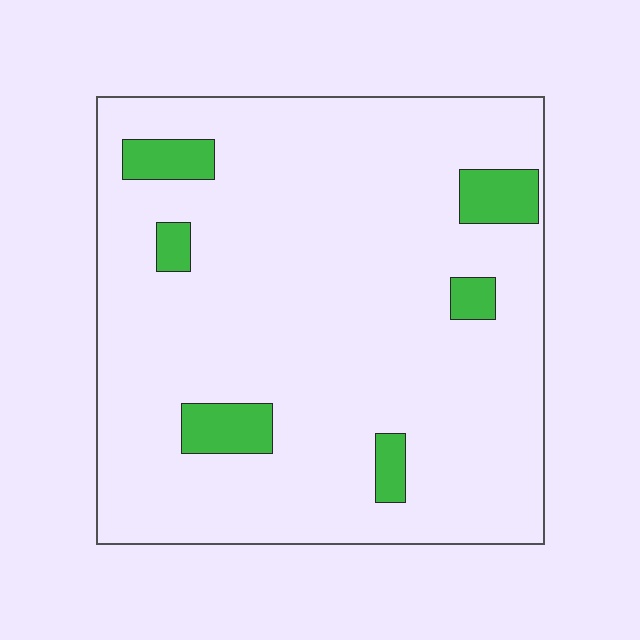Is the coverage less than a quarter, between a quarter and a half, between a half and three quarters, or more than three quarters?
Less than a quarter.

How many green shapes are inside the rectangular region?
6.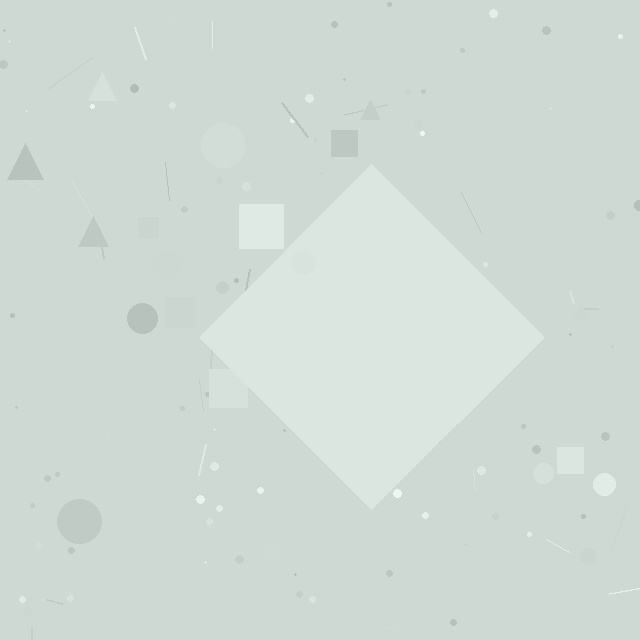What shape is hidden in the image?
A diamond is hidden in the image.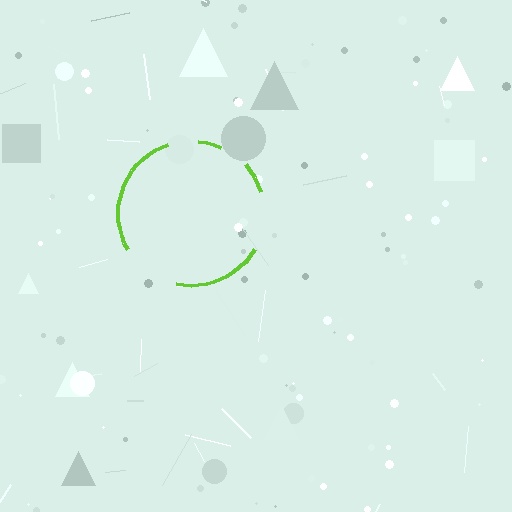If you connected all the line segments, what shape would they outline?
They would outline a circle.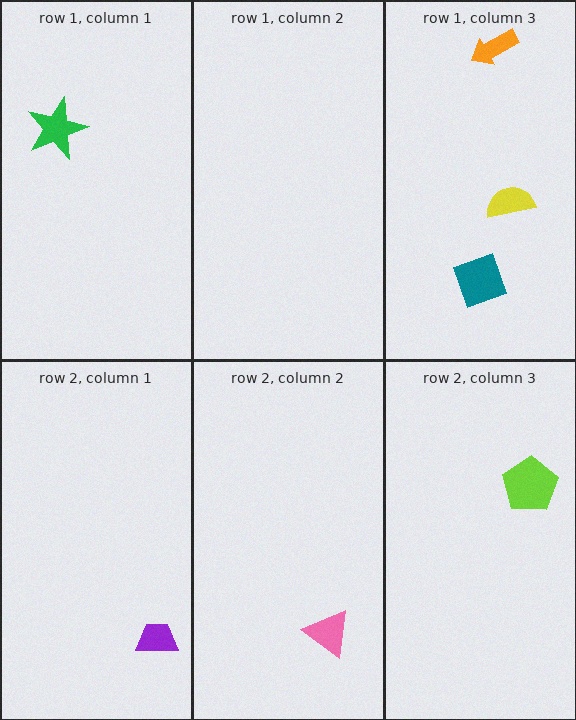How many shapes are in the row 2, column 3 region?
1.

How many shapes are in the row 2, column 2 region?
1.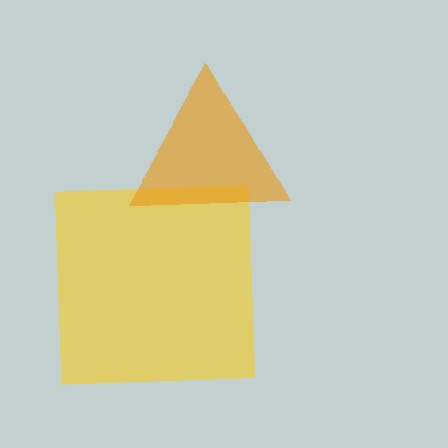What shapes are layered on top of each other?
The layered shapes are: a yellow square, an orange triangle.